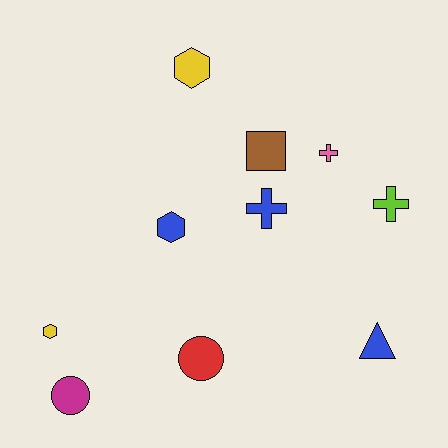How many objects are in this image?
There are 10 objects.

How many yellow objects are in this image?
There are 2 yellow objects.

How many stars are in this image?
There are no stars.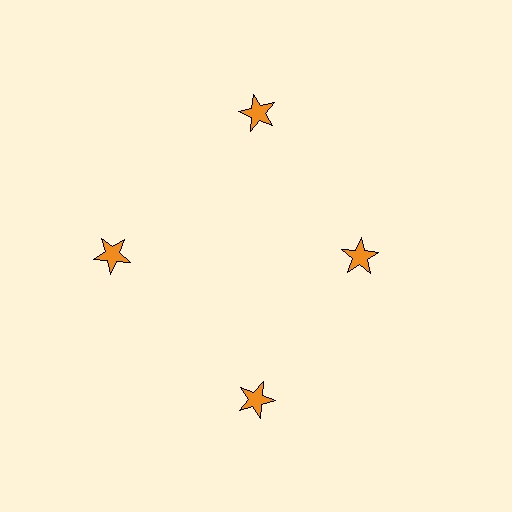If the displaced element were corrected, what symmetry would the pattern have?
It would have 4-fold rotational symmetry — the pattern would map onto itself every 90 degrees.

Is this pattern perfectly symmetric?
No. The 4 orange stars are arranged in a ring, but one element near the 3 o'clock position is pulled inward toward the center, breaking the 4-fold rotational symmetry.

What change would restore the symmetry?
The symmetry would be restored by moving it outward, back onto the ring so that all 4 stars sit at equal angles and equal distance from the center.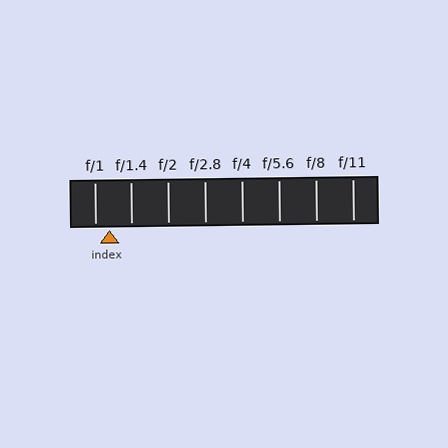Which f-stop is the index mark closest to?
The index mark is closest to f/1.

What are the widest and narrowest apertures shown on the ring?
The widest aperture shown is f/1 and the narrowest is f/11.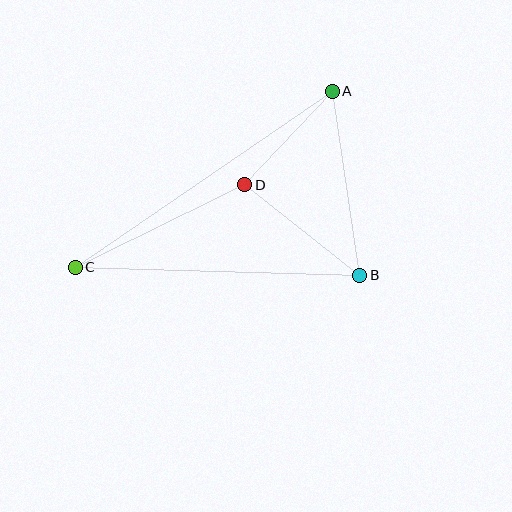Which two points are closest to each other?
Points A and D are closest to each other.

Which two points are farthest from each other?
Points A and C are farthest from each other.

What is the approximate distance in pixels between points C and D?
The distance between C and D is approximately 189 pixels.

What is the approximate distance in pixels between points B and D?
The distance between B and D is approximately 146 pixels.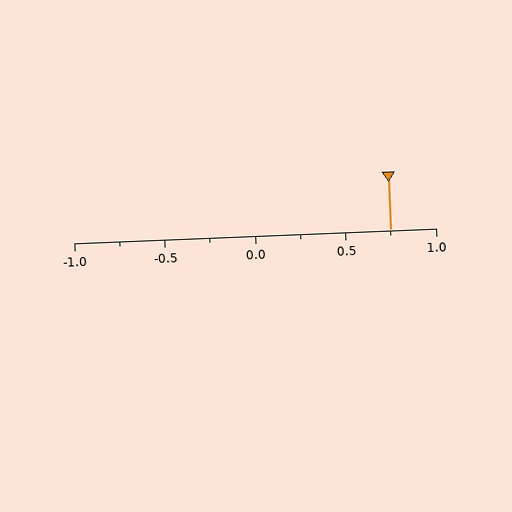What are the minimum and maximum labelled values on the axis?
The axis runs from -1.0 to 1.0.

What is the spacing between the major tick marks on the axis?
The major ticks are spaced 0.5 apart.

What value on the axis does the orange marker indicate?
The marker indicates approximately 0.75.